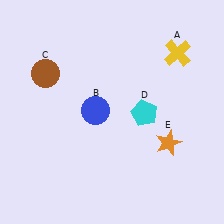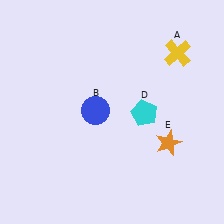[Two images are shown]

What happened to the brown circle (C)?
The brown circle (C) was removed in Image 2. It was in the top-left area of Image 1.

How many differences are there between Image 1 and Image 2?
There is 1 difference between the two images.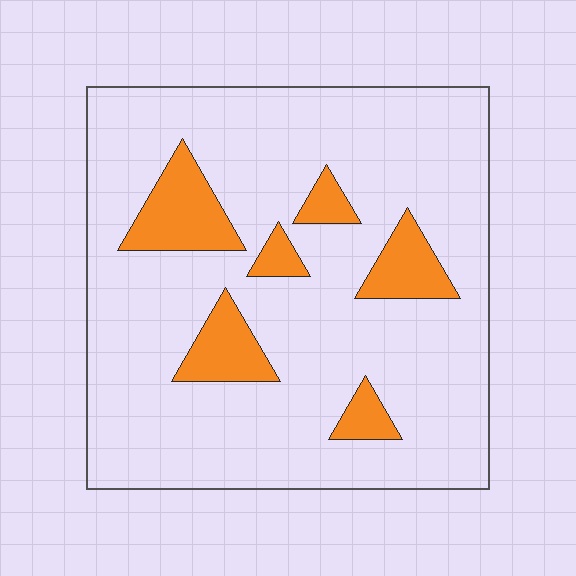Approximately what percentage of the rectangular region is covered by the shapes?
Approximately 15%.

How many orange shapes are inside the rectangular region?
6.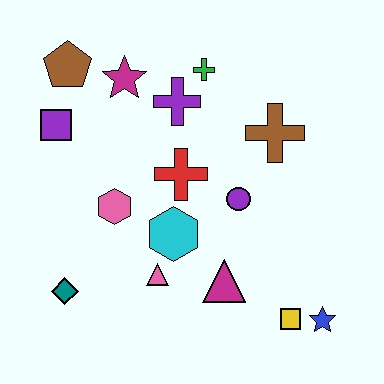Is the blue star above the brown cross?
No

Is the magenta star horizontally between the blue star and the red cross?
No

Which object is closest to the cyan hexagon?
The pink triangle is closest to the cyan hexagon.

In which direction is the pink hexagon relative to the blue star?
The pink hexagon is to the left of the blue star.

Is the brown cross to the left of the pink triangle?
No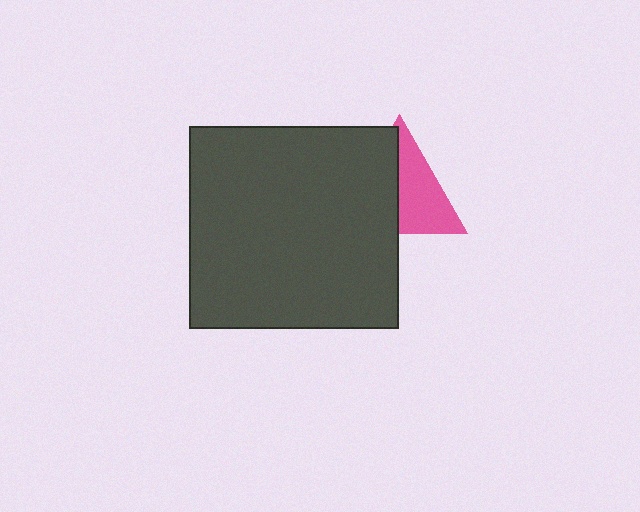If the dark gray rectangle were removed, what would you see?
You would see the complete pink triangle.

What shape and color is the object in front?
The object in front is a dark gray rectangle.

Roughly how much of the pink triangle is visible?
About half of it is visible (roughly 50%).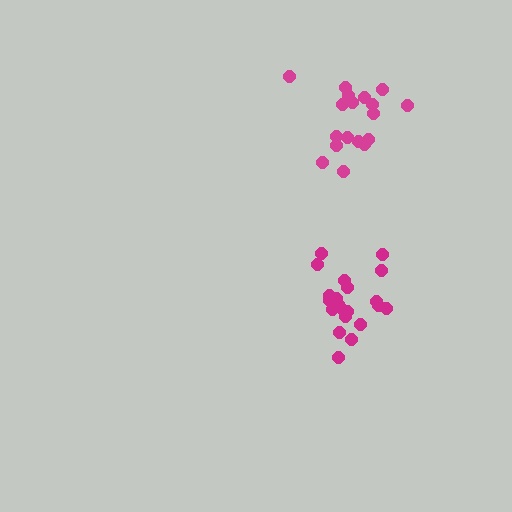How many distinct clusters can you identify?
There are 2 distinct clusters.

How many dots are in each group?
Group 1: 18 dots, Group 2: 21 dots (39 total).